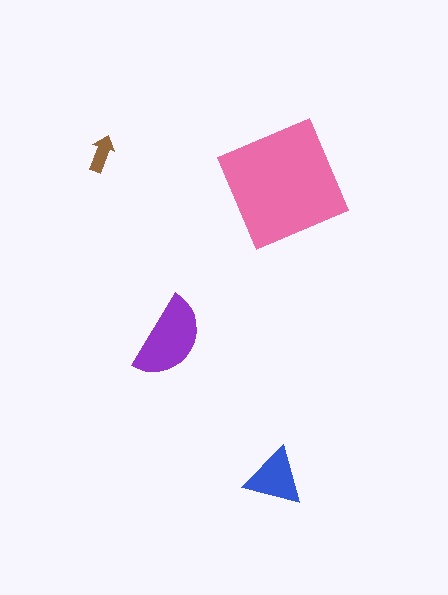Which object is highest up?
The brown arrow is topmost.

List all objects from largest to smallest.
The pink square, the purple semicircle, the blue triangle, the brown arrow.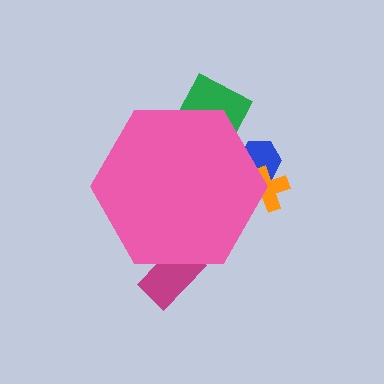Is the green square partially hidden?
Yes, the green square is partially hidden behind the pink hexagon.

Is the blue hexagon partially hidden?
Yes, the blue hexagon is partially hidden behind the pink hexagon.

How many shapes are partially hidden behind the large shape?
4 shapes are partially hidden.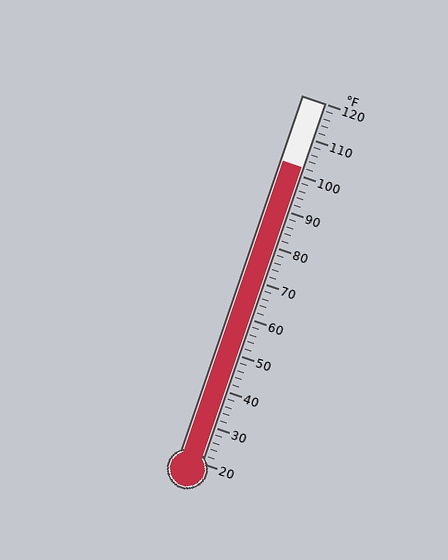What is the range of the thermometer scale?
The thermometer scale ranges from 20°F to 120°F.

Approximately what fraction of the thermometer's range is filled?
The thermometer is filled to approximately 80% of its range.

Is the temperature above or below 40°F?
The temperature is above 40°F.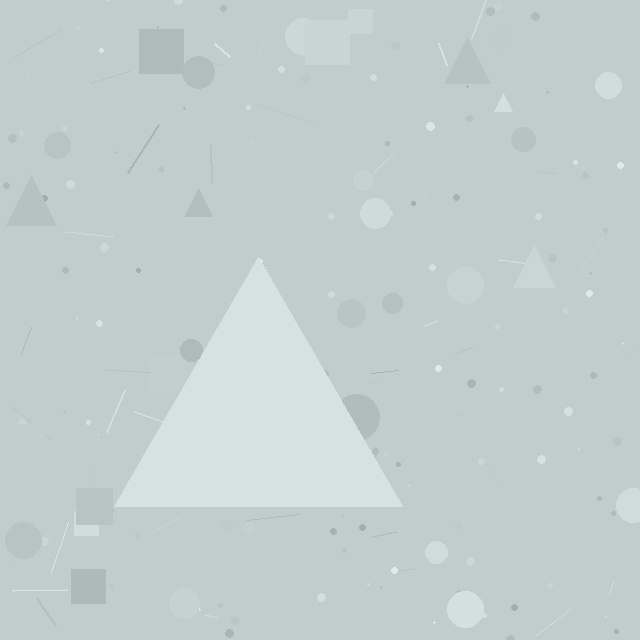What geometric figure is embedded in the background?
A triangle is embedded in the background.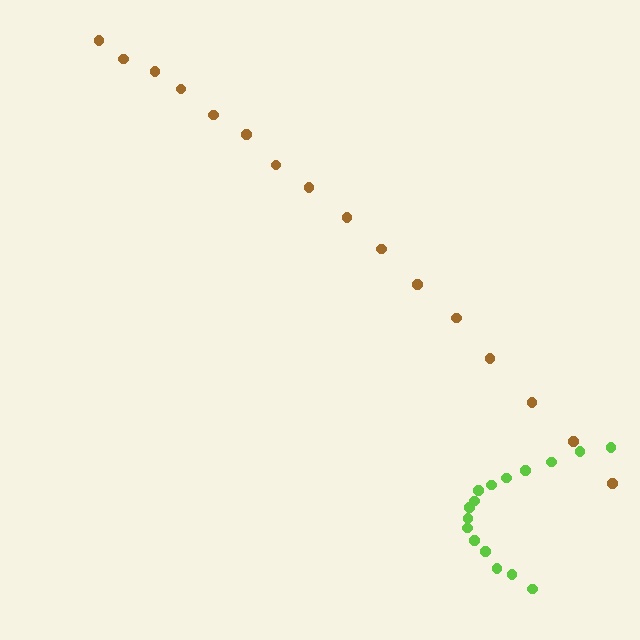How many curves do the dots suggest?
There are 2 distinct paths.